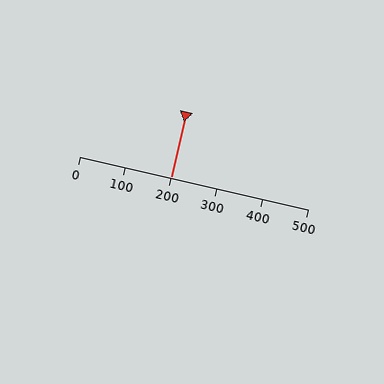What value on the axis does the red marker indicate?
The marker indicates approximately 200.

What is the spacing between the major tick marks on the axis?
The major ticks are spaced 100 apart.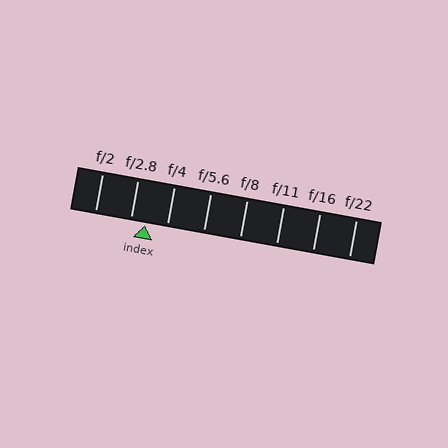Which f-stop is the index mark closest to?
The index mark is closest to f/2.8.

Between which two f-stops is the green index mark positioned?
The index mark is between f/2.8 and f/4.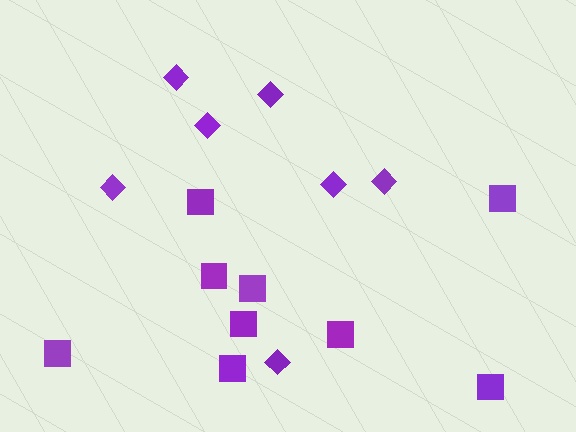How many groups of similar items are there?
There are 2 groups: one group of squares (9) and one group of diamonds (7).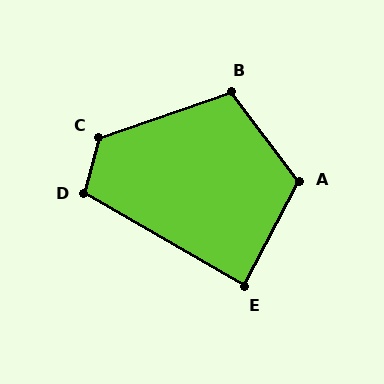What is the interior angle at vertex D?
Approximately 105 degrees (obtuse).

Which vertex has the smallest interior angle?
E, at approximately 88 degrees.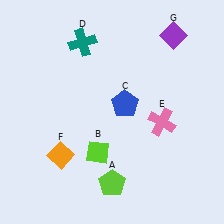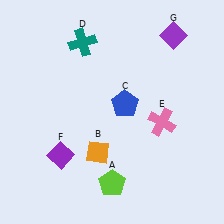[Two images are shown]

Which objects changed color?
B changed from lime to orange. F changed from orange to purple.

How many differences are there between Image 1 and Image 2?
There are 2 differences between the two images.